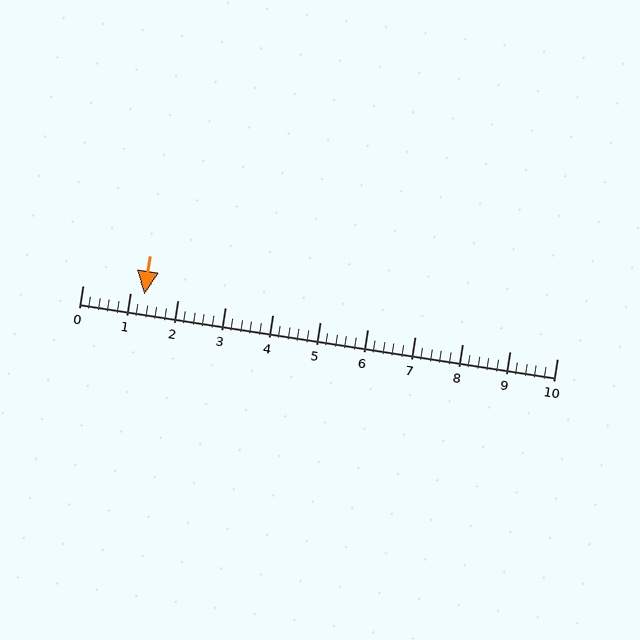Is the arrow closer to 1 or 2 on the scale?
The arrow is closer to 1.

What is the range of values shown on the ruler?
The ruler shows values from 0 to 10.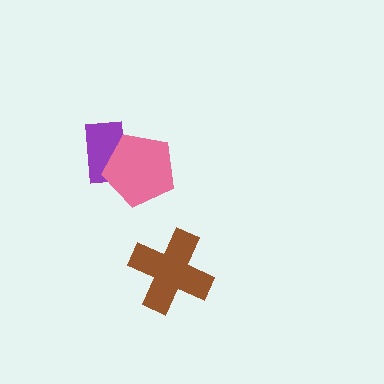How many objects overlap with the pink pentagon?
1 object overlaps with the pink pentagon.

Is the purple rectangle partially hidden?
Yes, it is partially covered by another shape.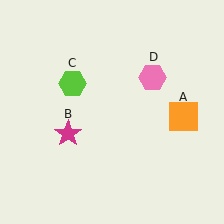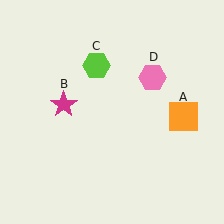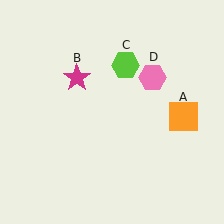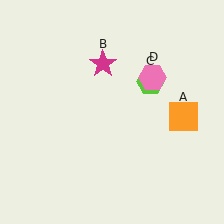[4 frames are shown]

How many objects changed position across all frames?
2 objects changed position: magenta star (object B), lime hexagon (object C).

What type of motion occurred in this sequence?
The magenta star (object B), lime hexagon (object C) rotated clockwise around the center of the scene.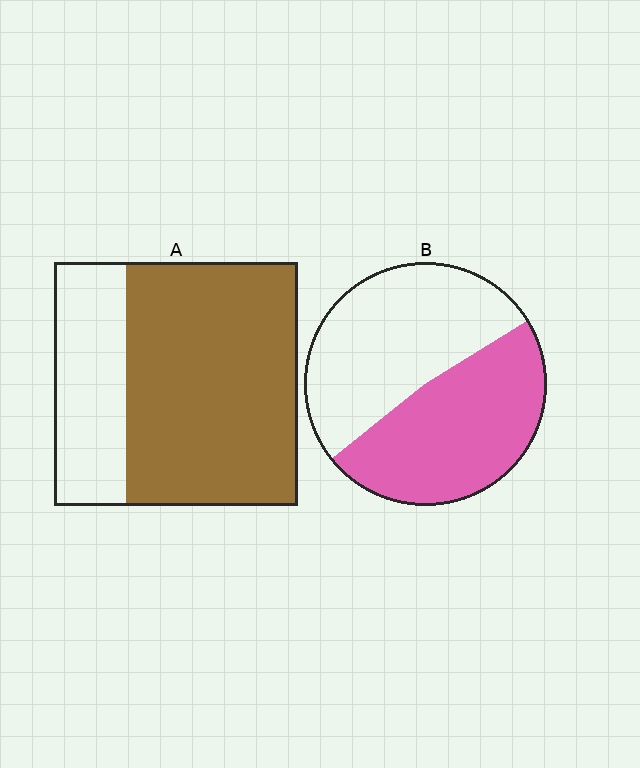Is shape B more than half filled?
Roughly half.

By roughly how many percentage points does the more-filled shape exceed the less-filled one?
By roughly 20 percentage points (A over B).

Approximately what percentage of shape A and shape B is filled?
A is approximately 70% and B is approximately 50%.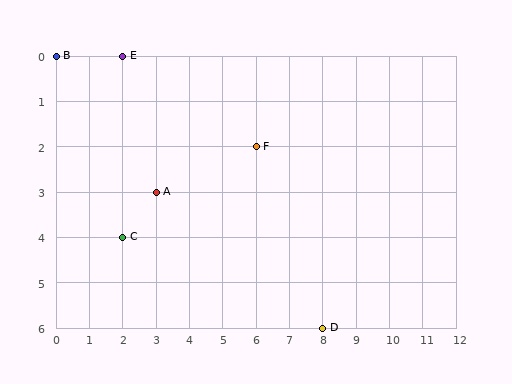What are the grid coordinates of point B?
Point B is at grid coordinates (0, 0).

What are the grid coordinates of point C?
Point C is at grid coordinates (2, 4).